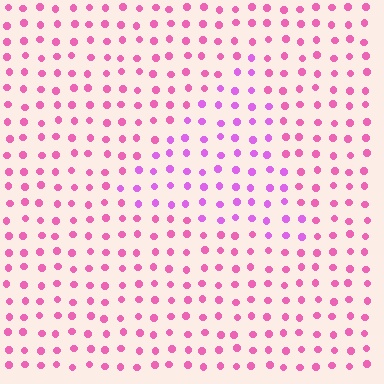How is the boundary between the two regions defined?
The boundary is defined purely by a slight shift in hue (about 31 degrees). Spacing, size, and orientation are identical on both sides.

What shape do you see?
I see a triangle.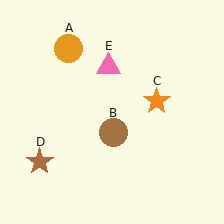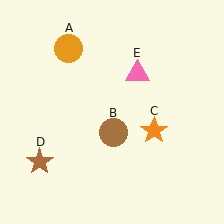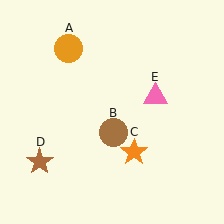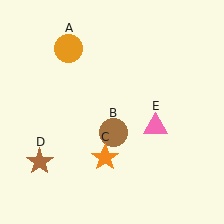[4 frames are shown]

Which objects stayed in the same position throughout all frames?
Orange circle (object A) and brown circle (object B) and brown star (object D) remained stationary.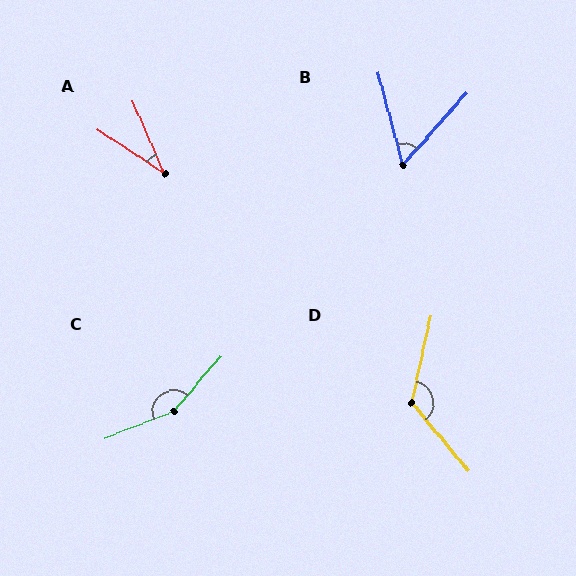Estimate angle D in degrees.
Approximately 128 degrees.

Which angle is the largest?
C, at approximately 152 degrees.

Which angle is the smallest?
A, at approximately 33 degrees.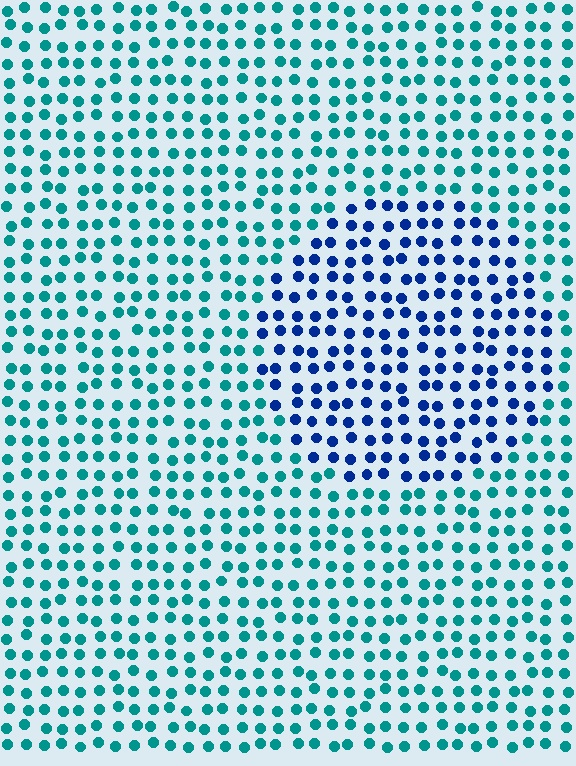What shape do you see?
I see a circle.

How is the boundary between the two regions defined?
The boundary is defined purely by a slight shift in hue (about 46 degrees). Spacing, size, and orientation are identical on both sides.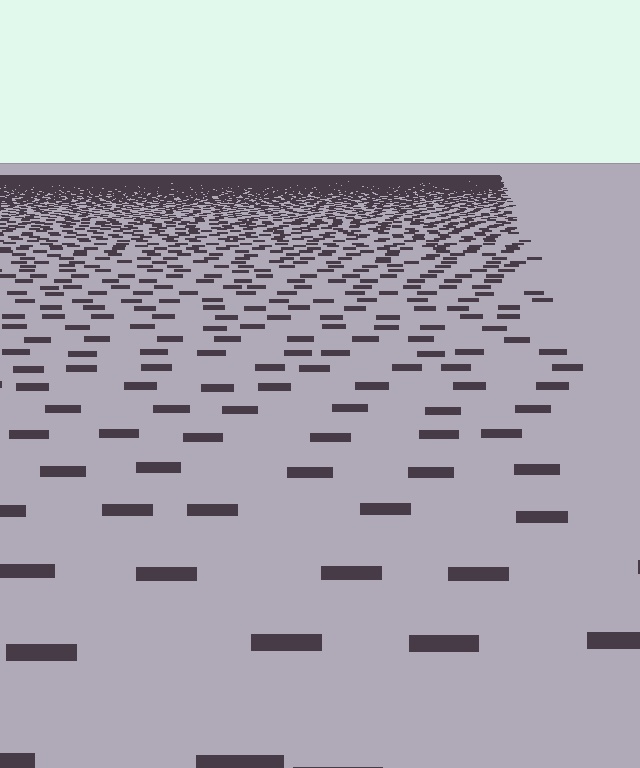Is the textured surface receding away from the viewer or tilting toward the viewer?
The surface is receding away from the viewer. Texture elements get smaller and denser toward the top.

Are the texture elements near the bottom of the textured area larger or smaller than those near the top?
Larger. Near the bottom, elements are closer to the viewer and appear at a bigger on-screen size.